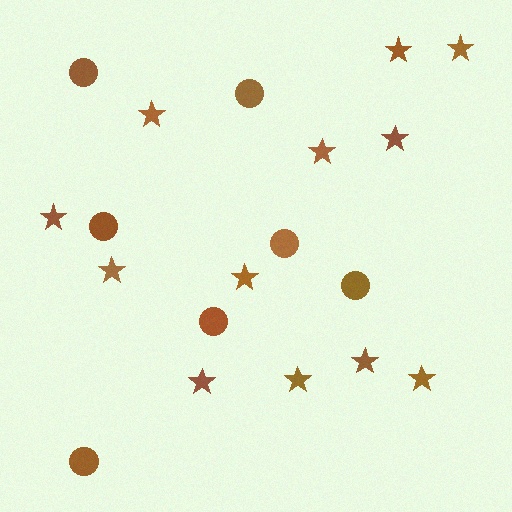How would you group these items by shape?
There are 2 groups: one group of circles (7) and one group of stars (12).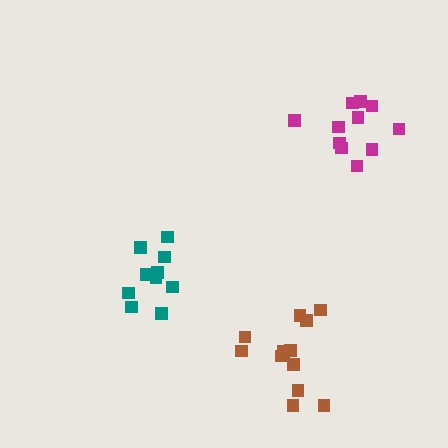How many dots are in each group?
Group 1: 11 dots, Group 2: 12 dots, Group 3: 10 dots (33 total).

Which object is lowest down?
The brown cluster is bottommost.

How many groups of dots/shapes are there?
There are 3 groups.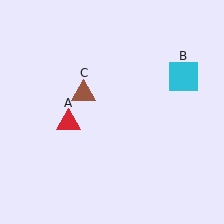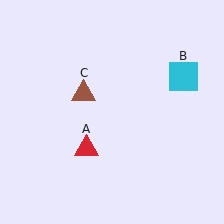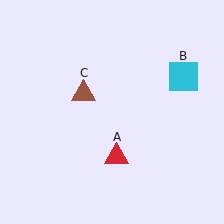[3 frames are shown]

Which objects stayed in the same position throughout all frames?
Cyan square (object B) and brown triangle (object C) remained stationary.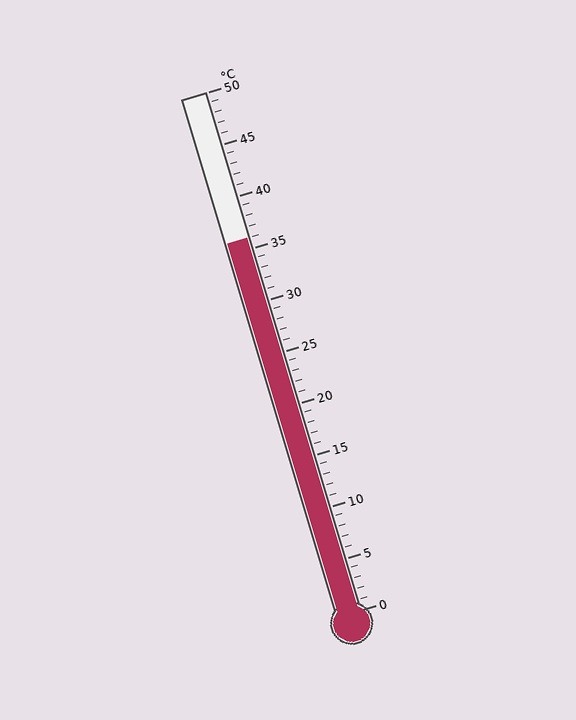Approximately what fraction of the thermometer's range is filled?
The thermometer is filled to approximately 70% of its range.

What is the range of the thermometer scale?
The thermometer scale ranges from 0°C to 50°C.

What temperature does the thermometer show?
The thermometer shows approximately 36°C.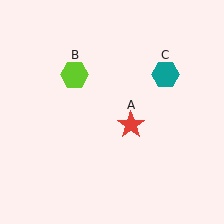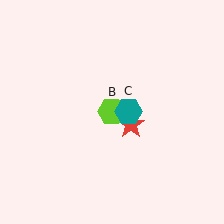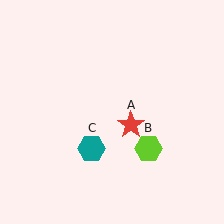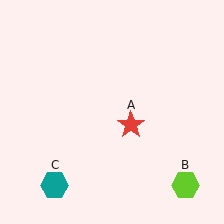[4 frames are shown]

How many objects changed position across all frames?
2 objects changed position: lime hexagon (object B), teal hexagon (object C).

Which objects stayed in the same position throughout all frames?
Red star (object A) remained stationary.